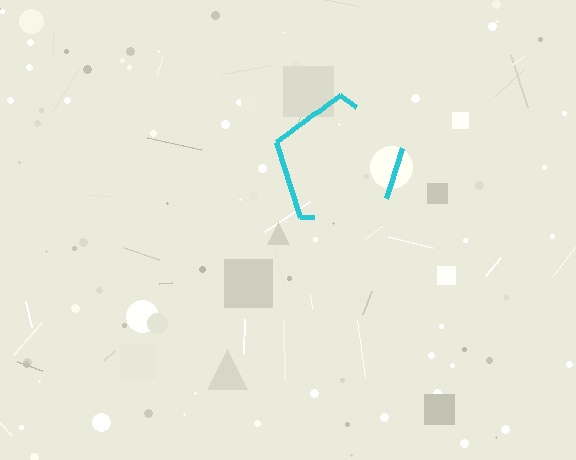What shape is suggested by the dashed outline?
The dashed outline suggests a pentagon.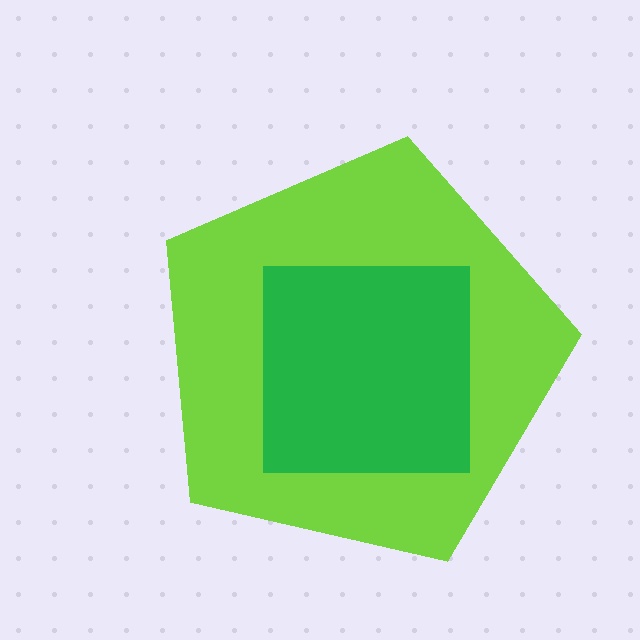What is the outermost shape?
The lime pentagon.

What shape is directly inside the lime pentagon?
The green square.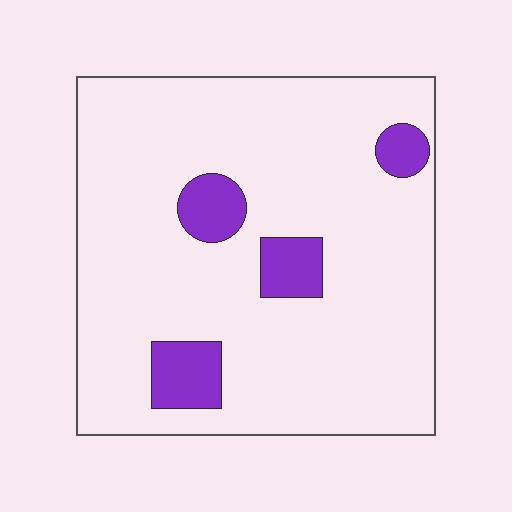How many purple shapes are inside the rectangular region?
4.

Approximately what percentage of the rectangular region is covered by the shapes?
Approximately 10%.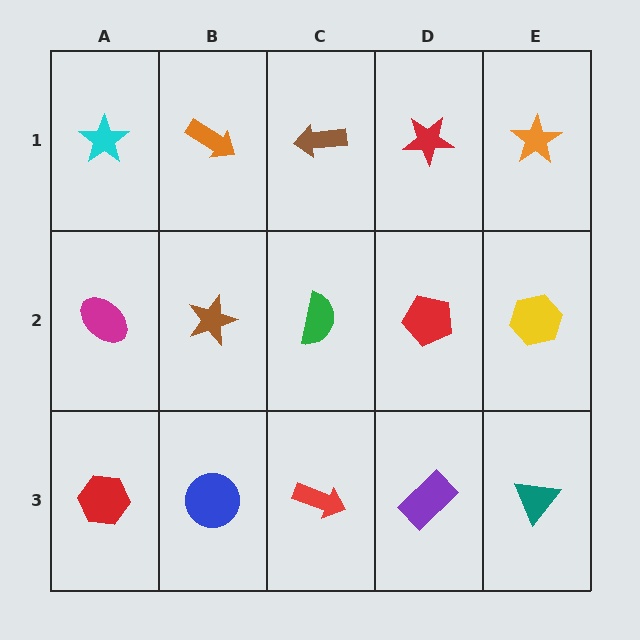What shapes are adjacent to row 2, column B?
An orange arrow (row 1, column B), a blue circle (row 3, column B), a magenta ellipse (row 2, column A), a green semicircle (row 2, column C).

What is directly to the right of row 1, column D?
An orange star.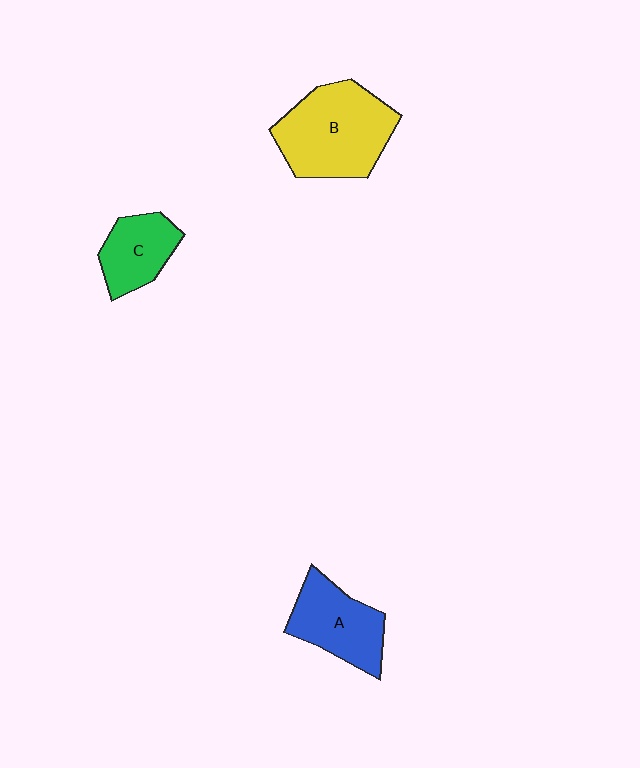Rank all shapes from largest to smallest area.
From largest to smallest: B (yellow), A (blue), C (green).